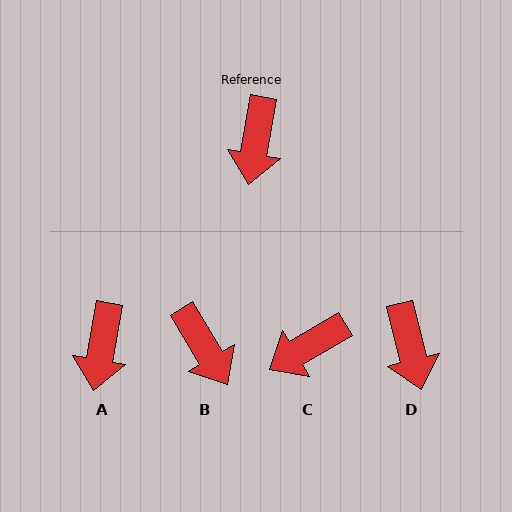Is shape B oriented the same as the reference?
No, it is off by about 41 degrees.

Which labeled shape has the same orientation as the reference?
A.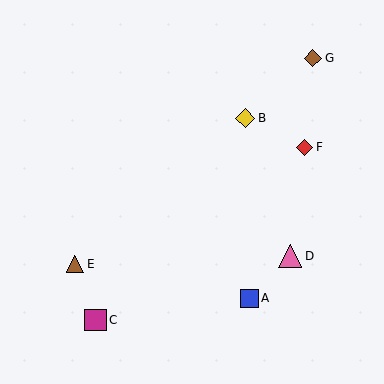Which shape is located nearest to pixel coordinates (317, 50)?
The brown diamond (labeled G) at (313, 58) is nearest to that location.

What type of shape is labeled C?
Shape C is a magenta square.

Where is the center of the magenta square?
The center of the magenta square is at (95, 320).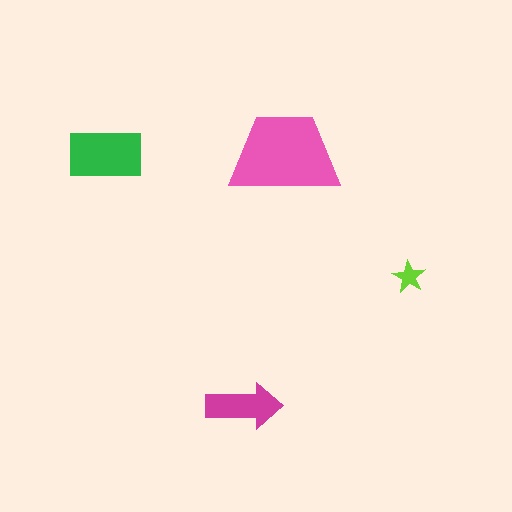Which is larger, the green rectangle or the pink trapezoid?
The pink trapezoid.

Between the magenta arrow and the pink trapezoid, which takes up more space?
The pink trapezoid.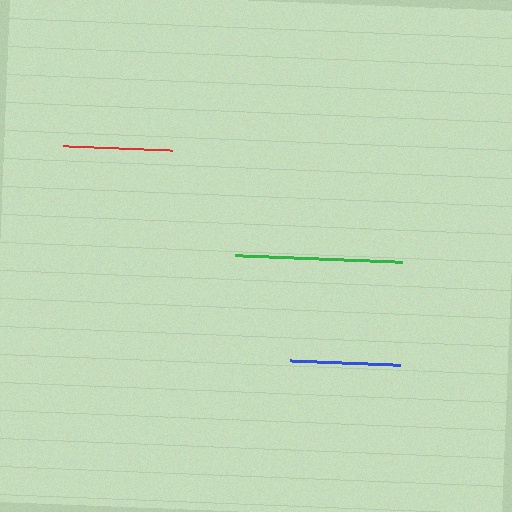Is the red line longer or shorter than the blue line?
The blue line is longer than the red line.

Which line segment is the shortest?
The red line is the shortest at approximately 109 pixels.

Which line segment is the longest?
The green line is the longest at approximately 167 pixels.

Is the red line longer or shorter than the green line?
The green line is longer than the red line.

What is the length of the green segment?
The green segment is approximately 167 pixels long.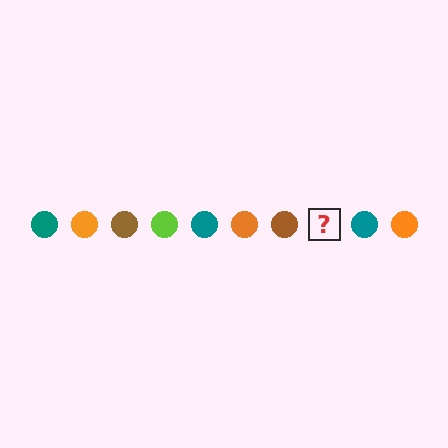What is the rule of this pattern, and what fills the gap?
The rule is that the pattern cycles through teal, orange, brown, lime circles. The gap should be filled with a lime circle.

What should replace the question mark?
The question mark should be replaced with a lime circle.